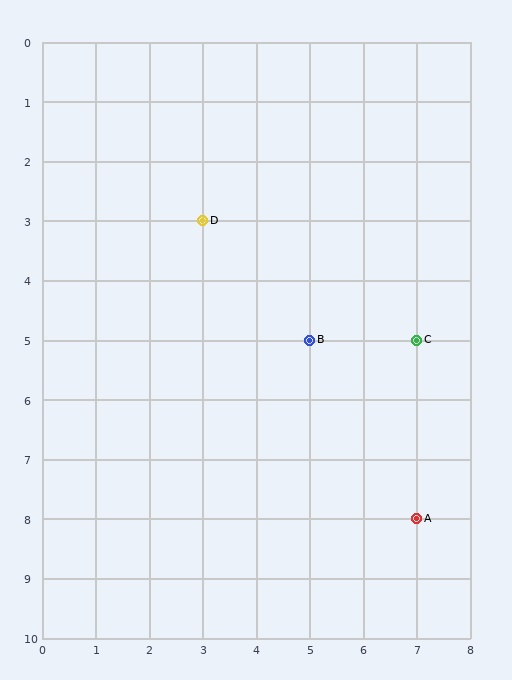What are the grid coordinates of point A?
Point A is at grid coordinates (7, 8).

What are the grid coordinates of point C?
Point C is at grid coordinates (7, 5).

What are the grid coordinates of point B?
Point B is at grid coordinates (5, 5).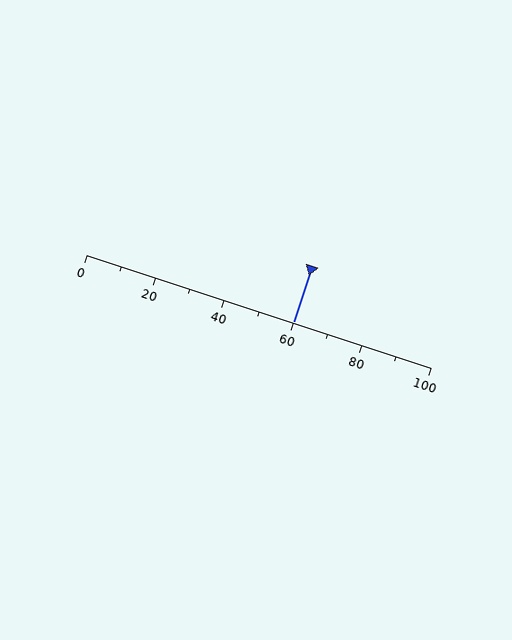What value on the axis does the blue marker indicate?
The marker indicates approximately 60.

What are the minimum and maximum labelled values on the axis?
The axis runs from 0 to 100.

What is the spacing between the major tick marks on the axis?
The major ticks are spaced 20 apart.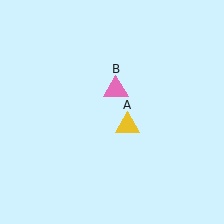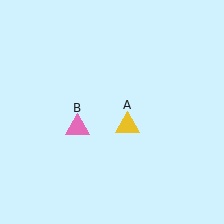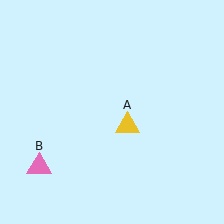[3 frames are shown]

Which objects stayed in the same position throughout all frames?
Yellow triangle (object A) remained stationary.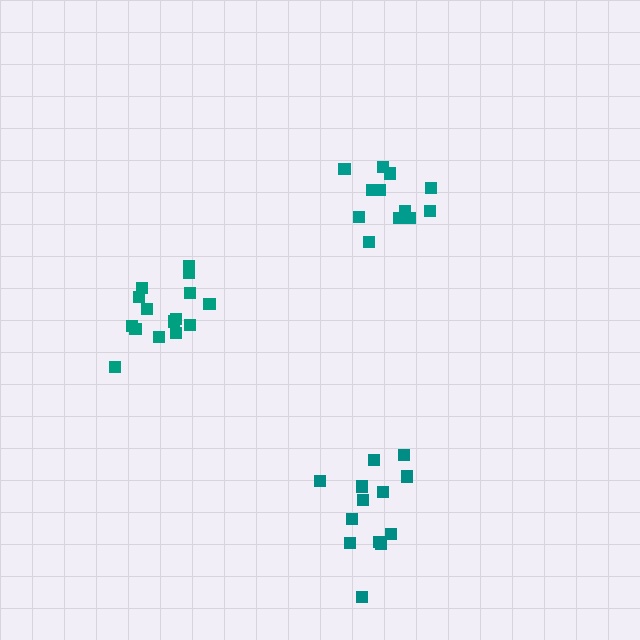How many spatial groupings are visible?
There are 3 spatial groupings.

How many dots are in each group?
Group 1: 15 dots, Group 2: 12 dots, Group 3: 13 dots (40 total).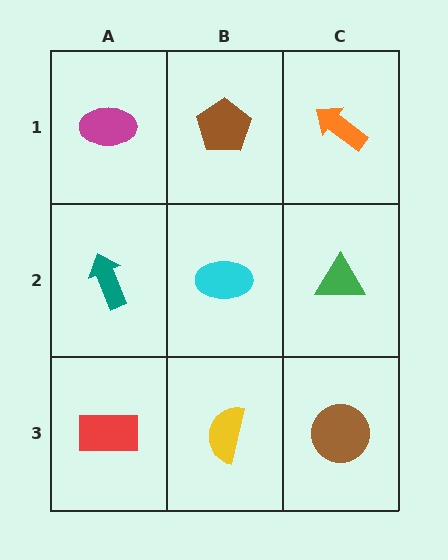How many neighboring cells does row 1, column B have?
3.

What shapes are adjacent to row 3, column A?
A teal arrow (row 2, column A), a yellow semicircle (row 3, column B).